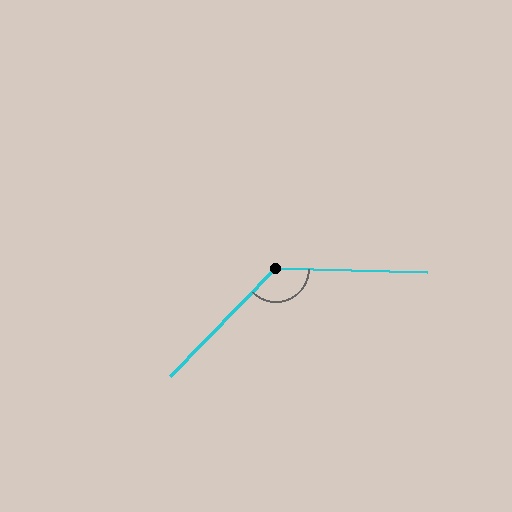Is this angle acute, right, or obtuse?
It is obtuse.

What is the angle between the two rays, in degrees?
Approximately 133 degrees.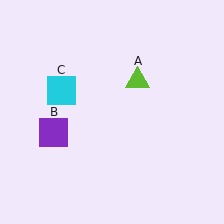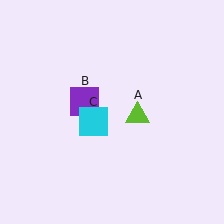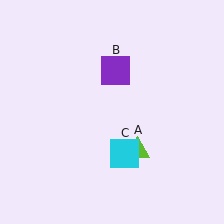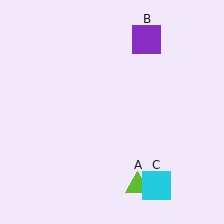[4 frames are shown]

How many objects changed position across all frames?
3 objects changed position: lime triangle (object A), purple square (object B), cyan square (object C).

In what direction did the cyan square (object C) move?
The cyan square (object C) moved down and to the right.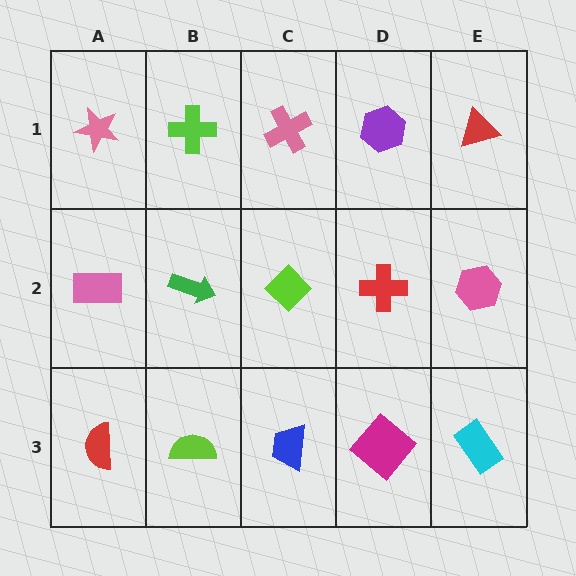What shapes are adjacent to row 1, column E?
A pink hexagon (row 2, column E), a purple hexagon (row 1, column D).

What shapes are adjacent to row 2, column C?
A pink cross (row 1, column C), a blue trapezoid (row 3, column C), a green arrow (row 2, column B), a red cross (row 2, column D).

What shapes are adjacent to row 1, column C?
A lime diamond (row 2, column C), a lime cross (row 1, column B), a purple hexagon (row 1, column D).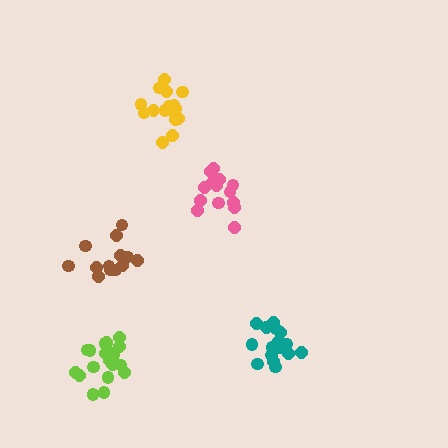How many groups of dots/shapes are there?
There are 5 groups.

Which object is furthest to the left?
The lime cluster is leftmost.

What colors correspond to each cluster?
The clusters are colored: yellow, brown, teal, pink, lime.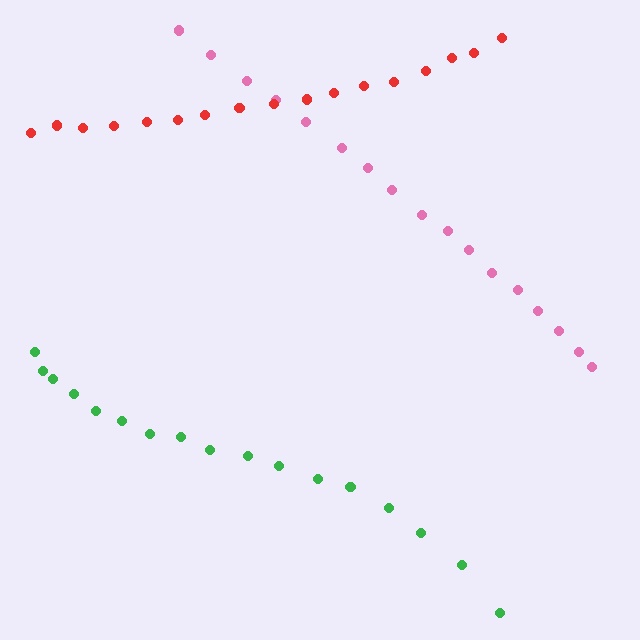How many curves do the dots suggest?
There are 3 distinct paths.